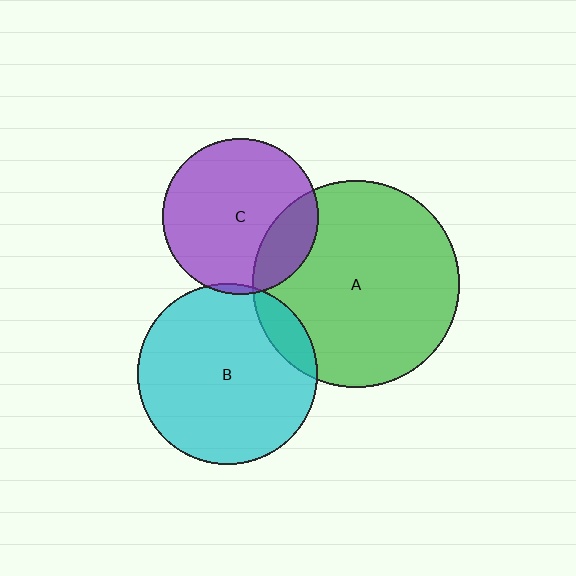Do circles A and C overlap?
Yes.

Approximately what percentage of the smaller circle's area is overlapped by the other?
Approximately 20%.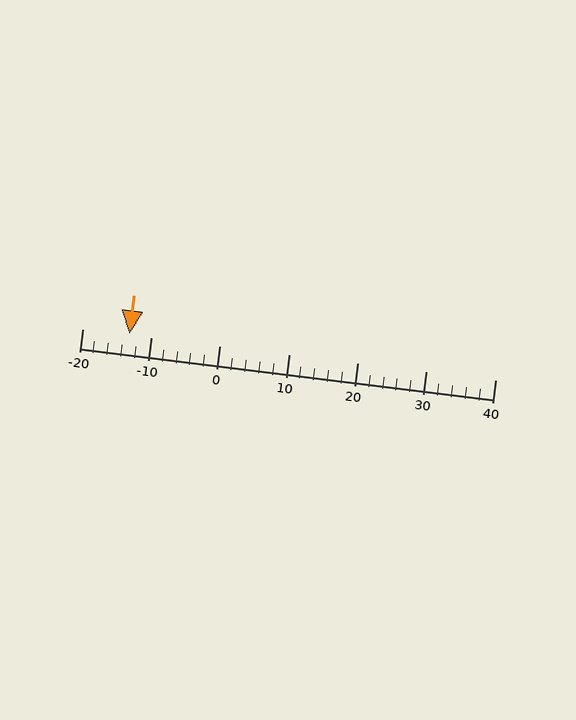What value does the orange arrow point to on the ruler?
The orange arrow points to approximately -13.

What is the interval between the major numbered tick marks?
The major tick marks are spaced 10 units apart.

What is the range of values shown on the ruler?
The ruler shows values from -20 to 40.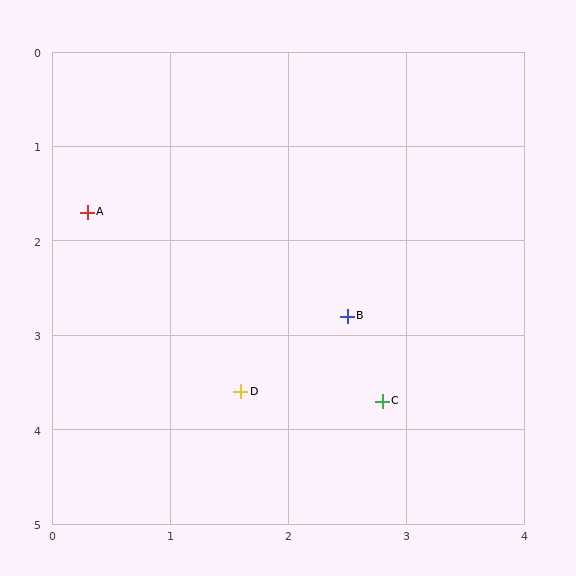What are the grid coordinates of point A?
Point A is at approximately (0.3, 1.7).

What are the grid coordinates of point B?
Point B is at approximately (2.5, 2.8).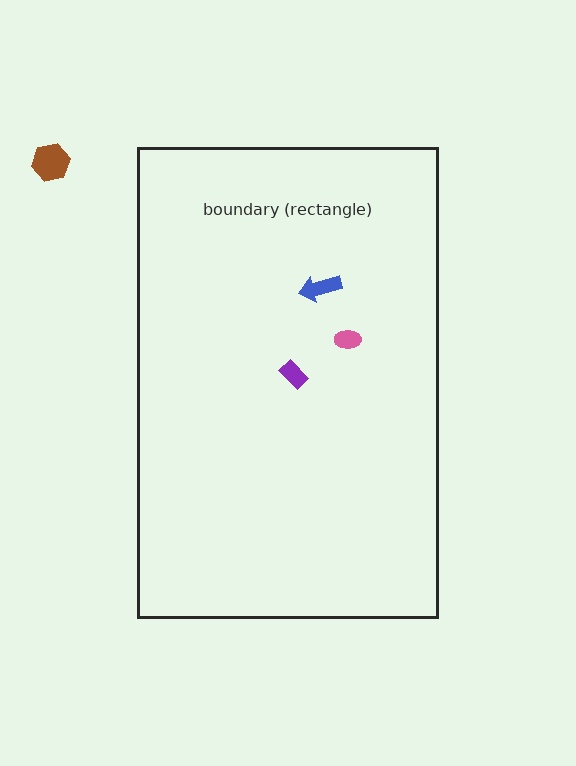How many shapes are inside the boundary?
3 inside, 1 outside.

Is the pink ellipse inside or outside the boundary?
Inside.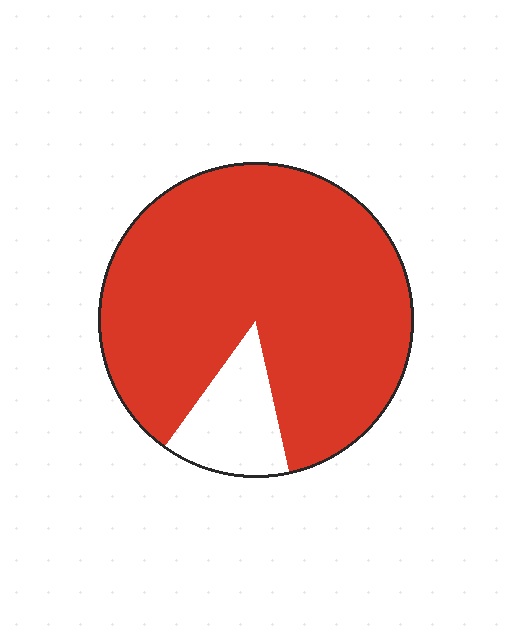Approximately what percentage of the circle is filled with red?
Approximately 85%.